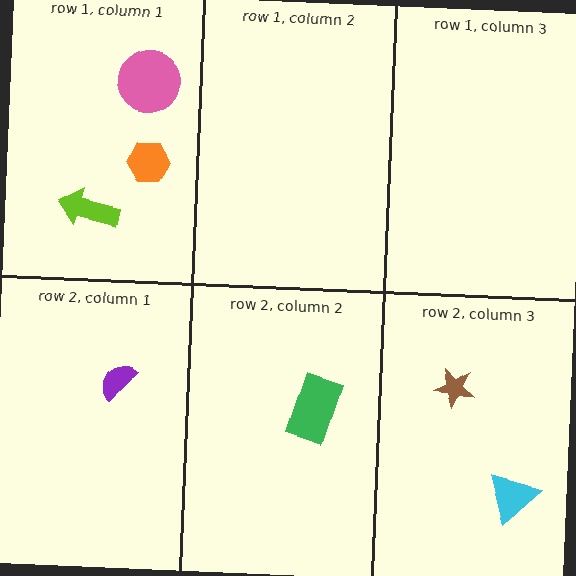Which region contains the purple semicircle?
The row 2, column 1 region.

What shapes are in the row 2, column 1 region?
The purple semicircle.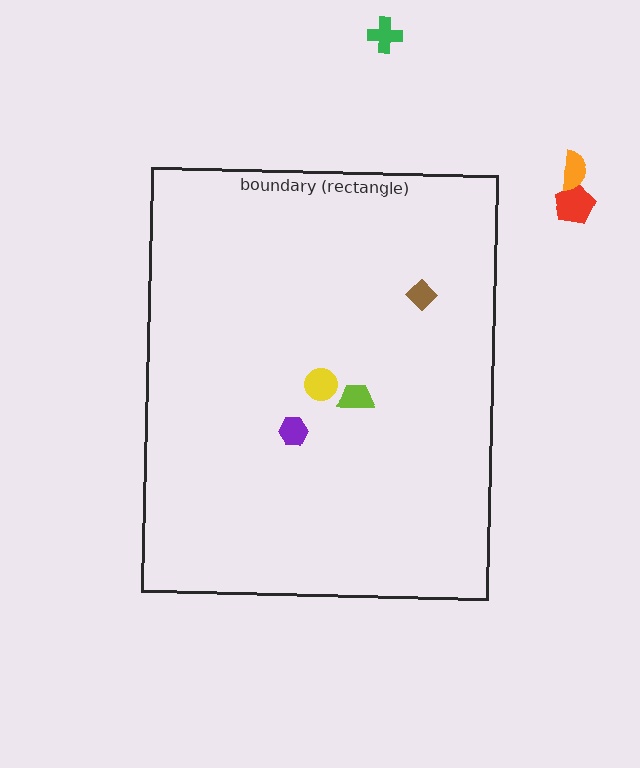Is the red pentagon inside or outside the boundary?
Outside.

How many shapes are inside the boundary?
4 inside, 3 outside.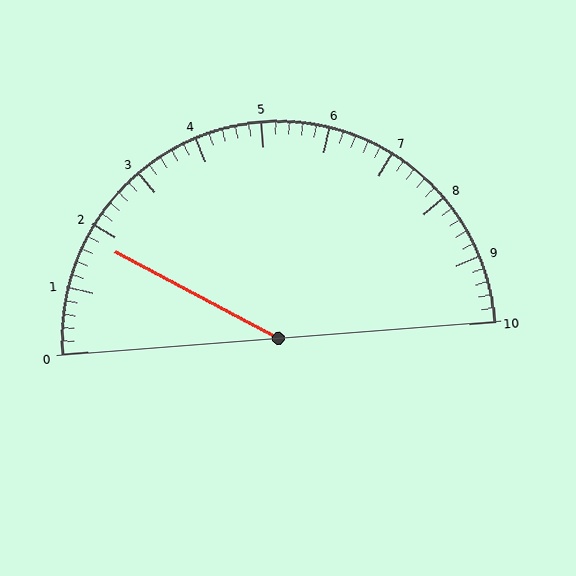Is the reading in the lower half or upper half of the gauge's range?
The reading is in the lower half of the range (0 to 10).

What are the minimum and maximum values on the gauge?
The gauge ranges from 0 to 10.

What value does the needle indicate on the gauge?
The needle indicates approximately 1.8.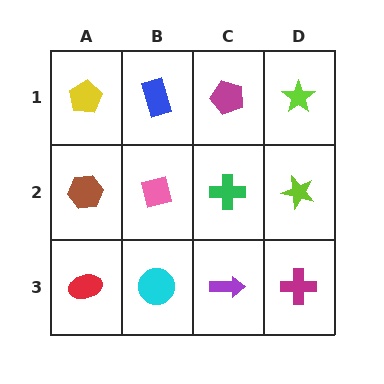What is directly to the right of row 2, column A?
A pink square.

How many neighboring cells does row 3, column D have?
2.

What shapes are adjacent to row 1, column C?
A green cross (row 2, column C), a blue rectangle (row 1, column B), a lime star (row 1, column D).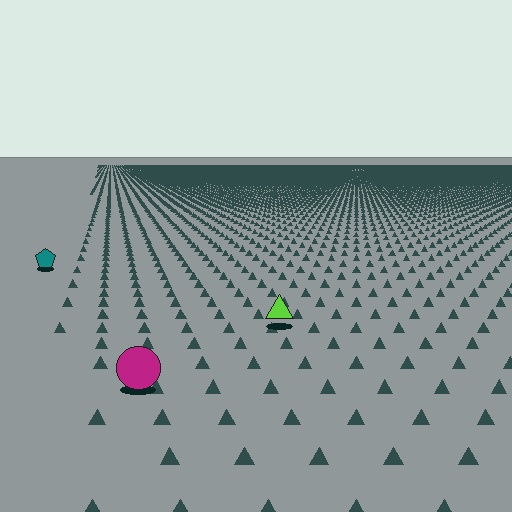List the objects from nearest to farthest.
From nearest to farthest: the magenta circle, the lime triangle, the teal pentagon.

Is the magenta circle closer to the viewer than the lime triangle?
Yes. The magenta circle is closer — you can tell from the texture gradient: the ground texture is coarser near it.